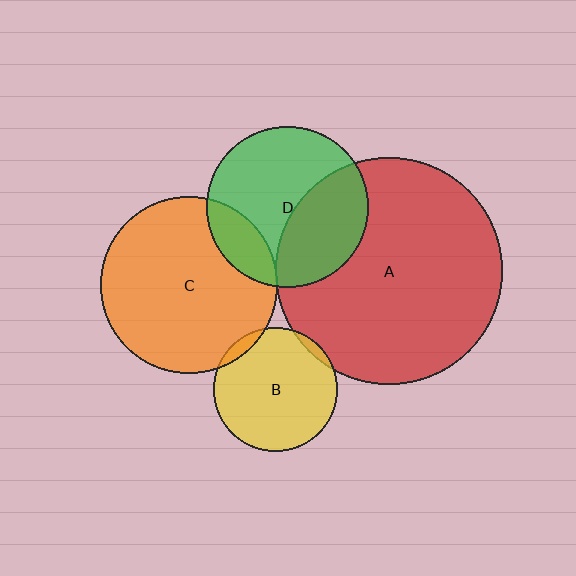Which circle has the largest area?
Circle A (red).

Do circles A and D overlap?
Yes.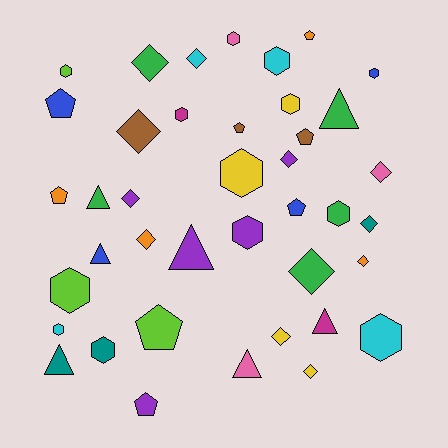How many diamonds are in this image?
There are 12 diamonds.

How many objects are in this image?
There are 40 objects.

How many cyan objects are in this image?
There are 4 cyan objects.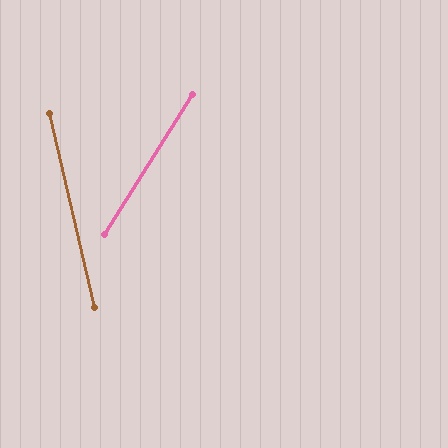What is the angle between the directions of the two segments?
Approximately 45 degrees.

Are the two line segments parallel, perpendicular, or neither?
Neither parallel nor perpendicular — they differ by about 45°.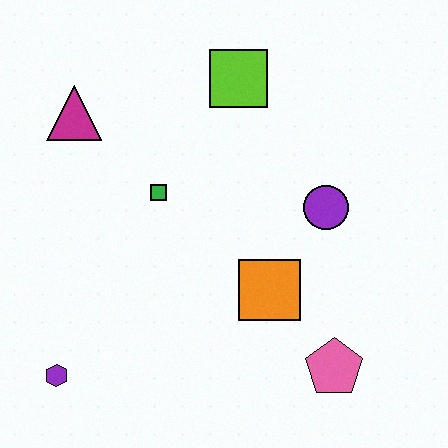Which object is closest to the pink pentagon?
The orange square is closest to the pink pentagon.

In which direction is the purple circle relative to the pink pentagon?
The purple circle is above the pink pentagon.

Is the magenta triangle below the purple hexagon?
No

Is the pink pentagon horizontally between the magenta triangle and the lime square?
No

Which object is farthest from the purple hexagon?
The lime square is farthest from the purple hexagon.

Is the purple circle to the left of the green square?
No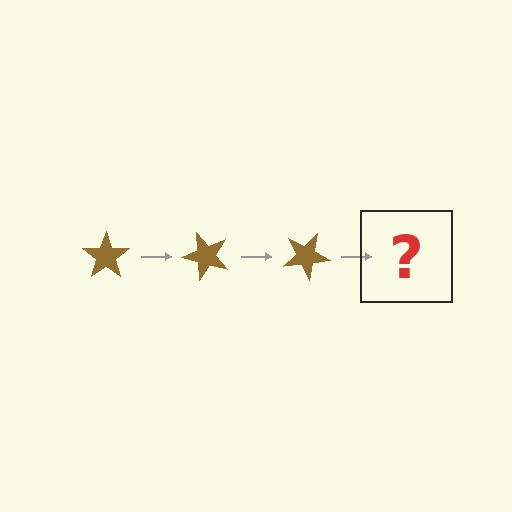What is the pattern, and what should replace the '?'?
The pattern is that the star rotates 50 degrees each step. The '?' should be a brown star rotated 150 degrees.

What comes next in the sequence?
The next element should be a brown star rotated 150 degrees.